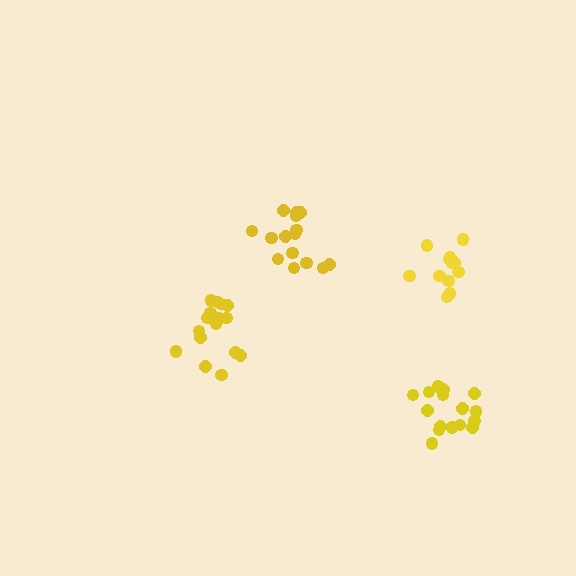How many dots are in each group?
Group 1: 16 dots, Group 2: 16 dots, Group 3: 12 dots, Group 4: 15 dots (59 total).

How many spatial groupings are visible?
There are 4 spatial groupings.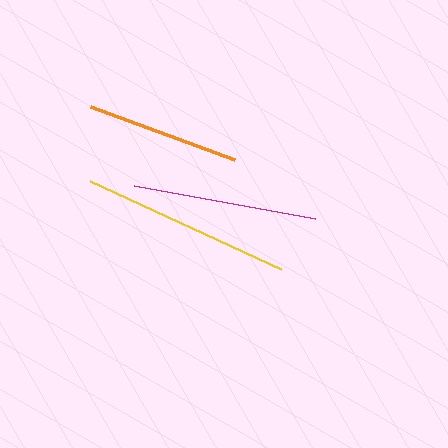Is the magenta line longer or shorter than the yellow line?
The yellow line is longer than the magenta line.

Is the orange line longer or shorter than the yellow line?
The yellow line is longer than the orange line.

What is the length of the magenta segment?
The magenta segment is approximately 183 pixels long.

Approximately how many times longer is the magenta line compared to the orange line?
The magenta line is approximately 1.2 times the length of the orange line.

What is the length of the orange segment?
The orange segment is approximately 153 pixels long.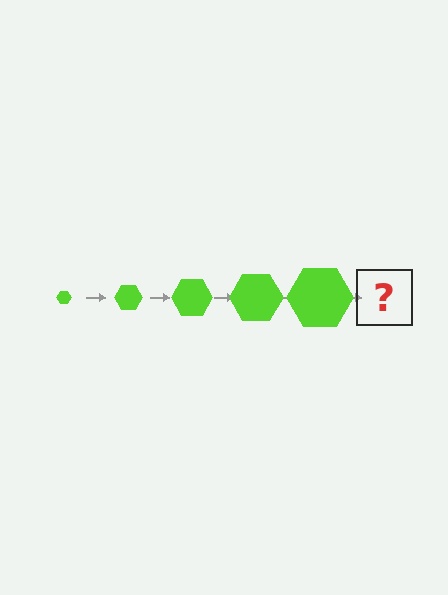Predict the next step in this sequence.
The next step is a lime hexagon, larger than the previous one.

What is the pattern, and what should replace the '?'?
The pattern is that the hexagon gets progressively larger each step. The '?' should be a lime hexagon, larger than the previous one.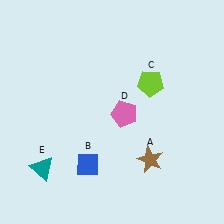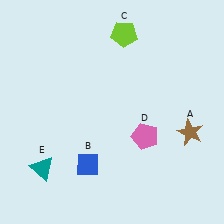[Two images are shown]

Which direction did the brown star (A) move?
The brown star (A) moved right.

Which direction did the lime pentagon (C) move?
The lime pentagon (C) moved up.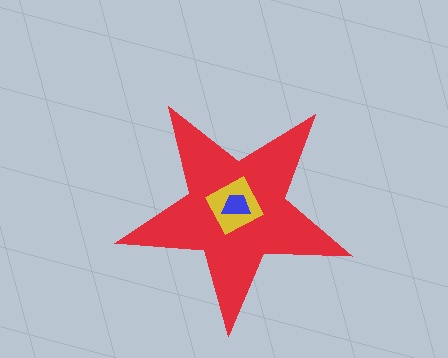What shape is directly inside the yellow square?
The blue trapezoid.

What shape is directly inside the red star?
The yellow square.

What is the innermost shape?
The blue trapezoid.